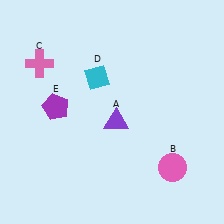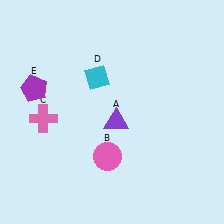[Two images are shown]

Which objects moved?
The objects that moved are: the pink circle (B), the pink cross (C), the purple pentagon (E).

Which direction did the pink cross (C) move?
The pink cross (C) moved down.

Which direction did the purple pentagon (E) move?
The purple pentagon (E) moved left.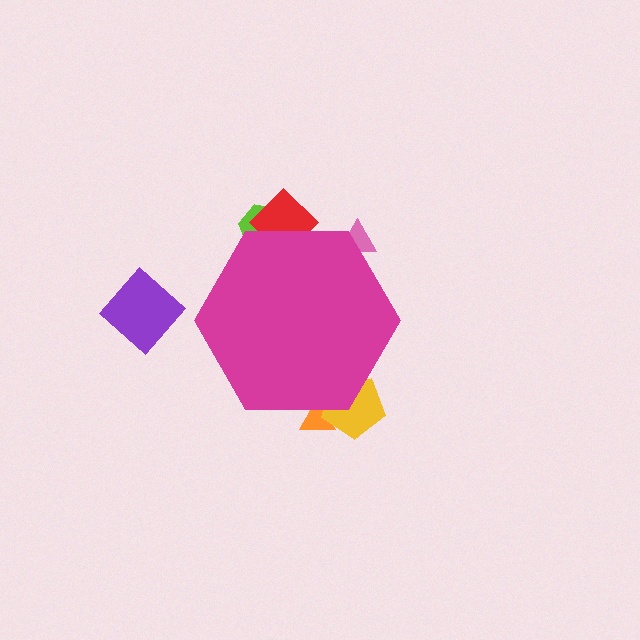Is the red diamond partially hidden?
Yes, the red diamond is partially hidden behind the magenta hexagon.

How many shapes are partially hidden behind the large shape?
5 shapes are partially hidden.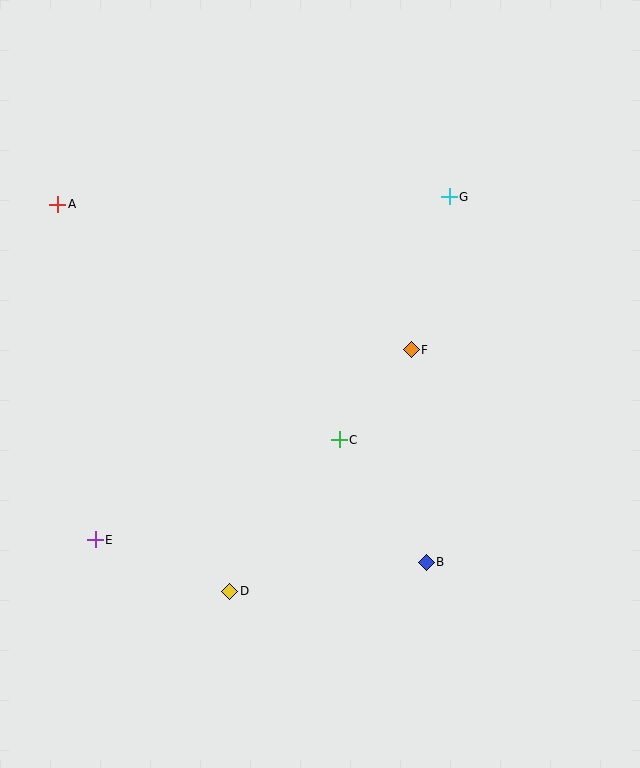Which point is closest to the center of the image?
Point C at (339, 440) is closest to the center.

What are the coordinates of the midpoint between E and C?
The midpoint between E and C is at (217, 490).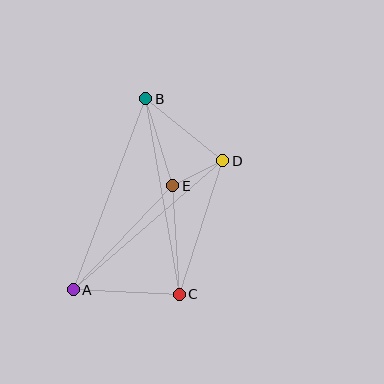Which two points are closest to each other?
Points D and E are closest to each other.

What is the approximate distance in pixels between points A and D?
The distance between A and D is approximately 197 pixels.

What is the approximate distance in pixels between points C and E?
The distance between C and E is approximately 109 pixels.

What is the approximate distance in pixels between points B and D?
The distance between B and D is approximately 99 pixels.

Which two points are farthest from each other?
Points A and B are farthest from each other.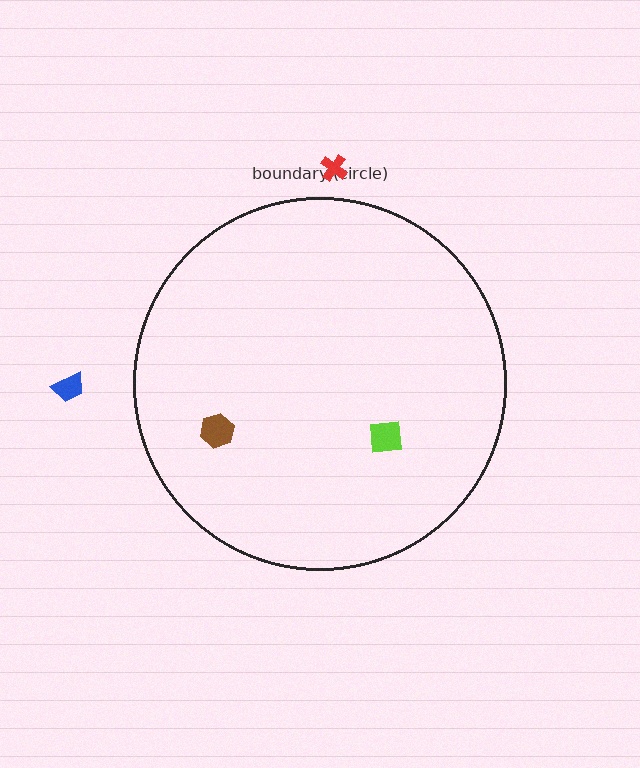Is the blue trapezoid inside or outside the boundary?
Outside.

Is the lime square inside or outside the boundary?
Inside.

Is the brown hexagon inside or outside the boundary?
Inside.